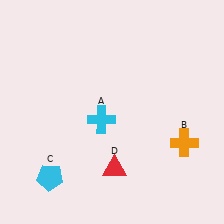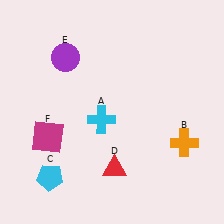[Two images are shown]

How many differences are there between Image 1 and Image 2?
There are 2 differences between the two images.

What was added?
A purple circle (E), a magenta square (F) were added in Image 2.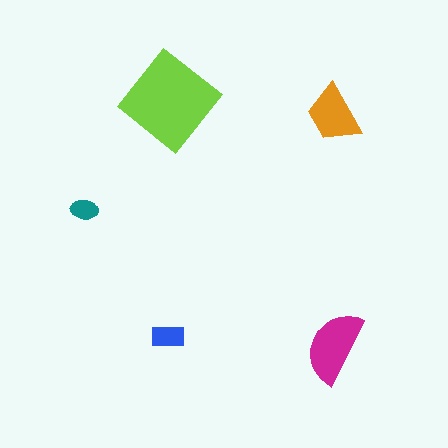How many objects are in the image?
There are 5 objects in the image.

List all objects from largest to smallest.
The lime diamond, the magenta semicircle, the orange trapezoid, the blue rectangle, the teal ellipse.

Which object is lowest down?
The magenta semicircle is bottommost.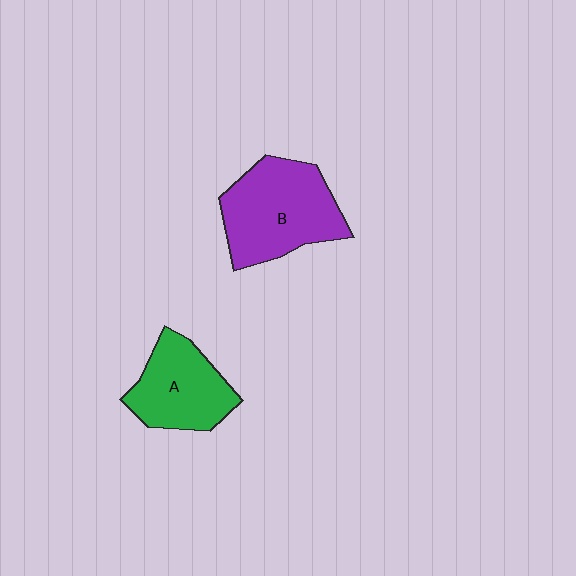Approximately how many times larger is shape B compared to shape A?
Approximately 1.3 times.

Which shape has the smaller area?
Shape A (green).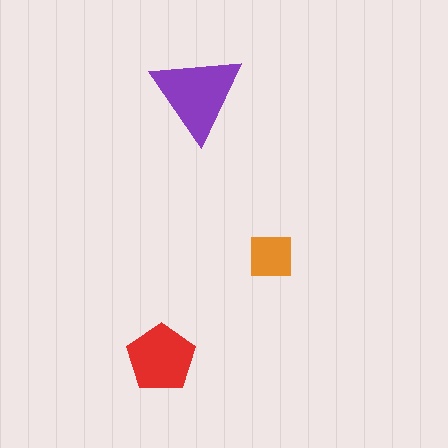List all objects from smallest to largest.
The orange square, the red pentagon, the purple triangle.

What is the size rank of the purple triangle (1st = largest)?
1st.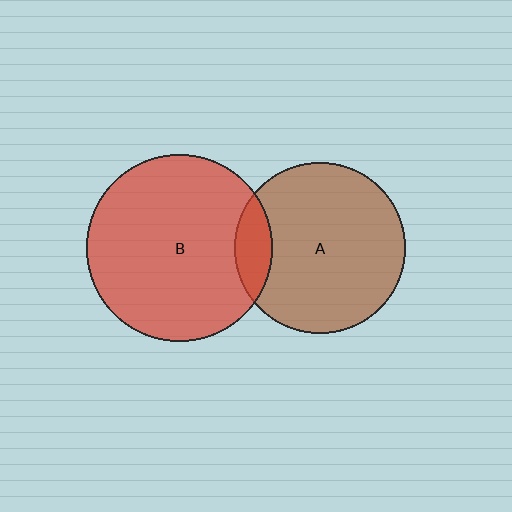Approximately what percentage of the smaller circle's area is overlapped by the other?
Approximately 15%.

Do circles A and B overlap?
Yes.